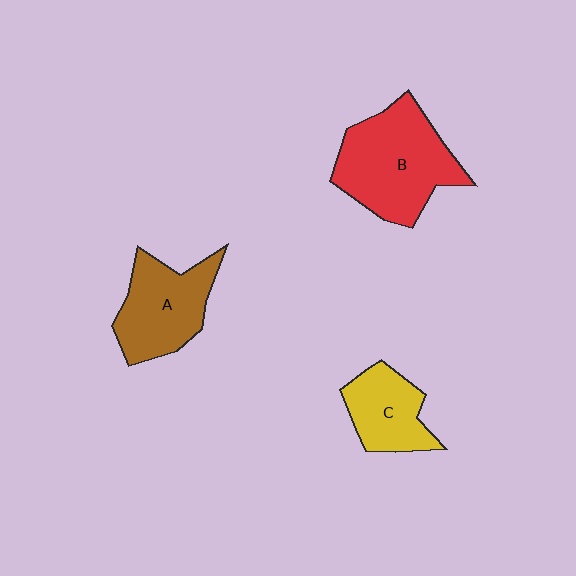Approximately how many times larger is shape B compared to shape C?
Approximately 1.8 times.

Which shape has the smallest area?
Shape C (yellow).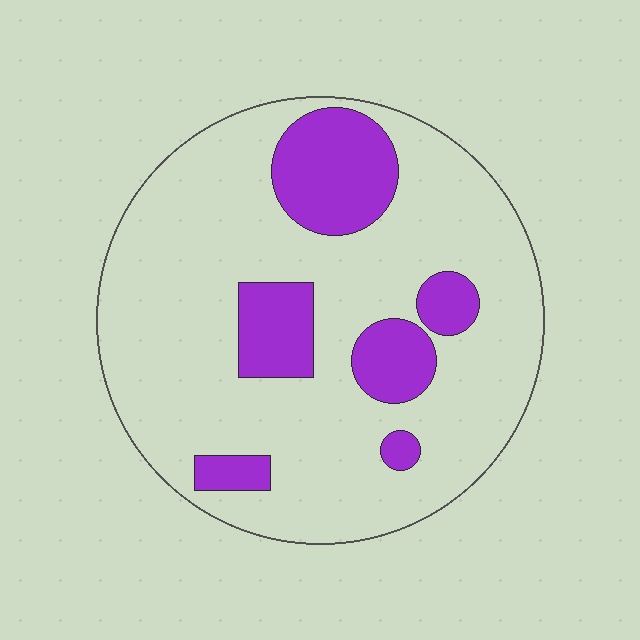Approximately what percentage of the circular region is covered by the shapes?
Approximately 20%.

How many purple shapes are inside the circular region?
6.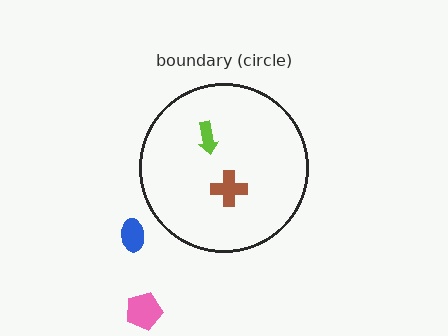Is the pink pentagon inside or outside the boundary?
Outside.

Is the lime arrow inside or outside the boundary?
Inside.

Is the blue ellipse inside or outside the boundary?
Outside.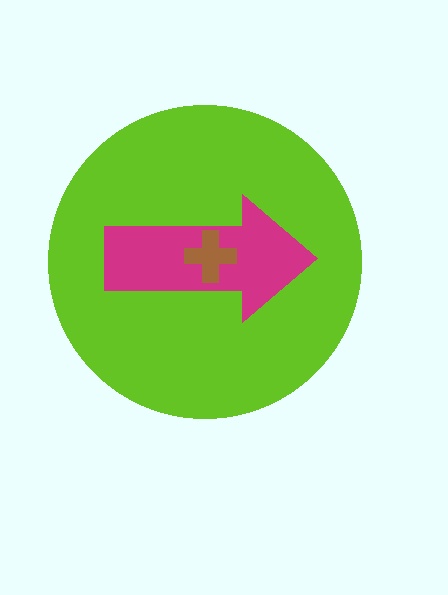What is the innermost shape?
The brown cross.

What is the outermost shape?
The lime circle.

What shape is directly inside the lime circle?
The magenta arrow.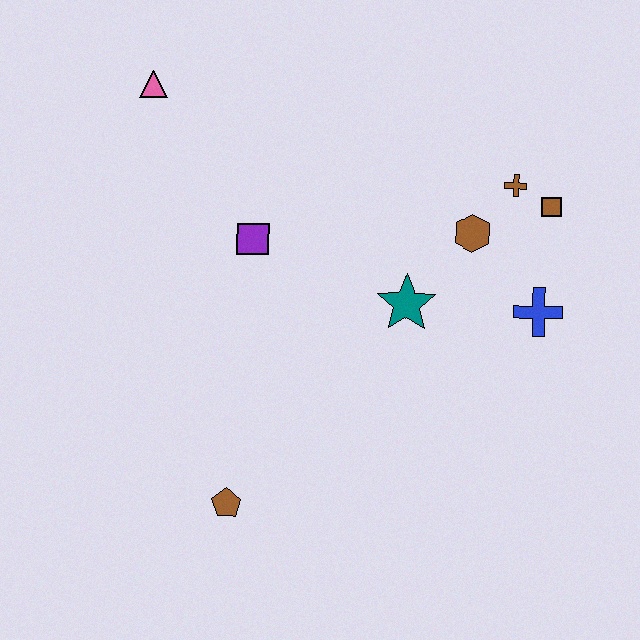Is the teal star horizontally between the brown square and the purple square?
Yes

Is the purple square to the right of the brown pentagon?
Yes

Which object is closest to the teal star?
The brown hexagon is closest to the teal star.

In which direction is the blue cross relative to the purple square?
The blue cross is to the right of the purple square.